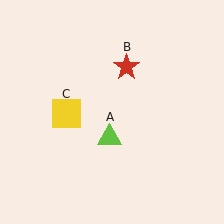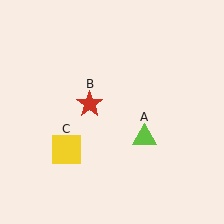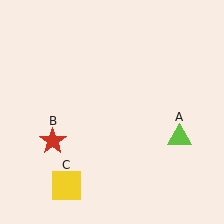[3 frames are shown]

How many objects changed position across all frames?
3 objects changed position: lime triangle (object A), red star (object B), yellow square (object C).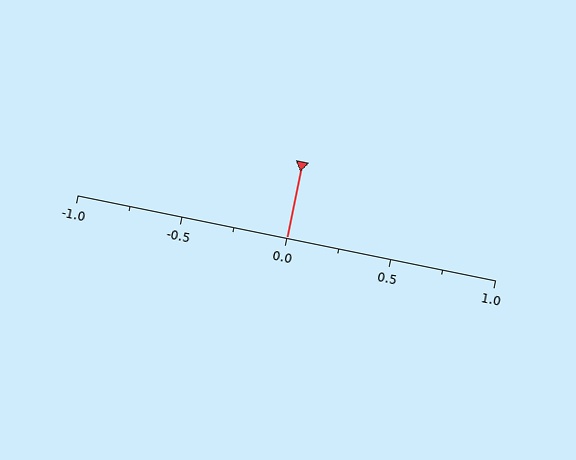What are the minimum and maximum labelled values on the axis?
The axis runs from -1.0 to 1.0.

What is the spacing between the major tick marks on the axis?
The major ticks are spaced 0.5 apart.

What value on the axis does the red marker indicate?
The marker indicates approximately 0.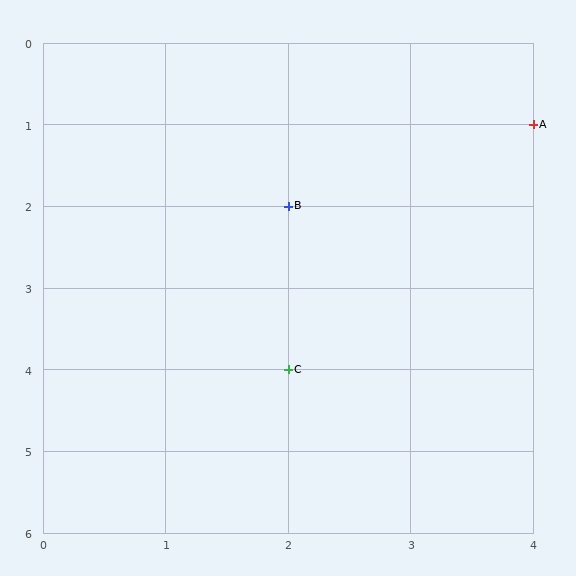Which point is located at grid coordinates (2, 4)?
Point C is at (2, 4).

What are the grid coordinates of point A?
Point A is at grid coordinates (4, 1).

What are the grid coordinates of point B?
Point B is at grid coordinates (2, 2).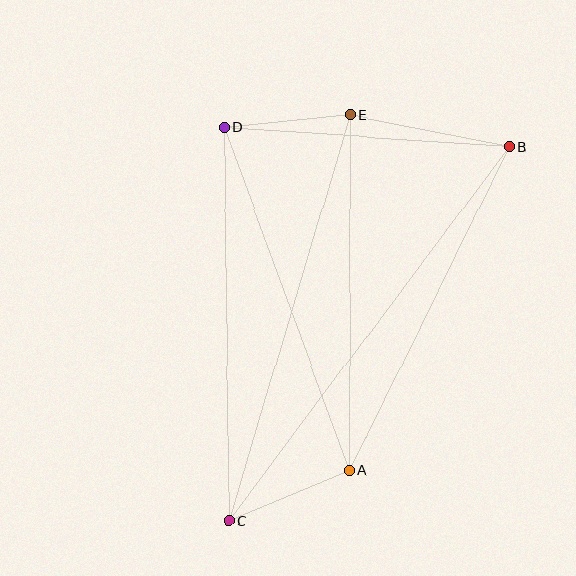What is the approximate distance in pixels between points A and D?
The distance between A and D is approximately 365 pixels.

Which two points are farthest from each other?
Points B and C are farthest from each other.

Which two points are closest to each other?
Points D and E are closest to each other.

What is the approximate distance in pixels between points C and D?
The distance between C and D is approximately 393 pixels.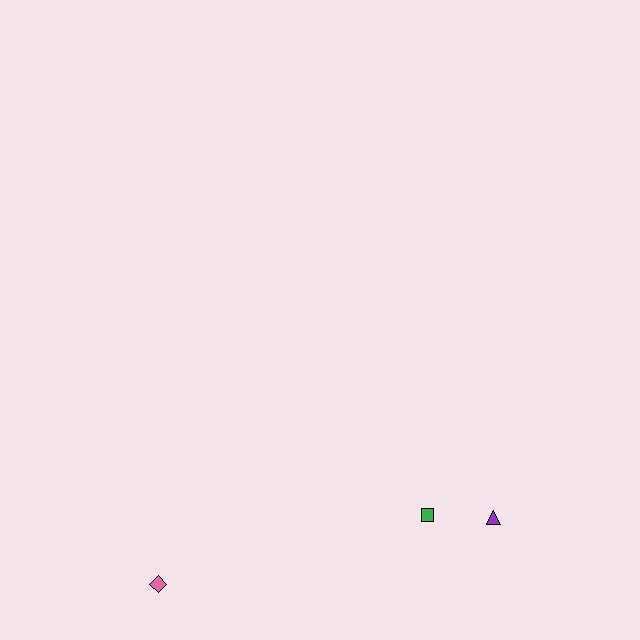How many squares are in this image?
There is 1 square.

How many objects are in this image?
There are 3 objects.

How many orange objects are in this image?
There are no orange objects.